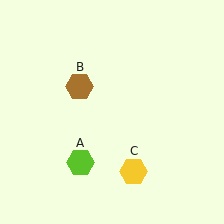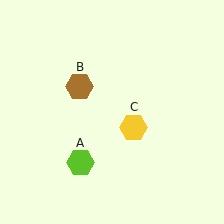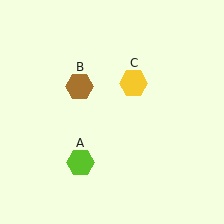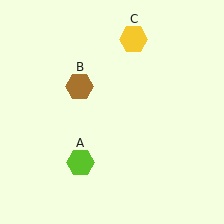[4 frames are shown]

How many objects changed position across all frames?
1 object changed position: yellow hexagon (object C).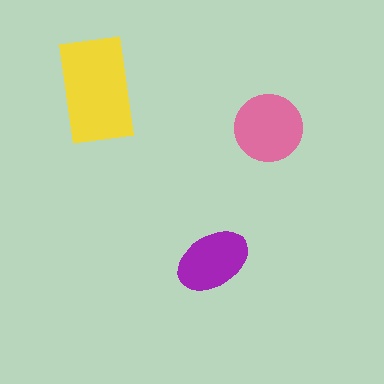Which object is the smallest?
The purple ellipse.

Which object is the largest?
The yellow rectangle.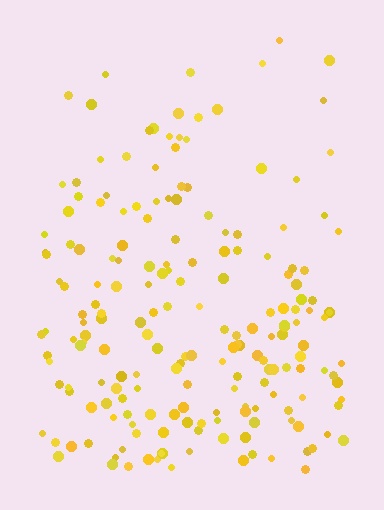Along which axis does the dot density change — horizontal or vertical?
Vertical.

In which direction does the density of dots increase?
From top to bottom, with the bottom side densest.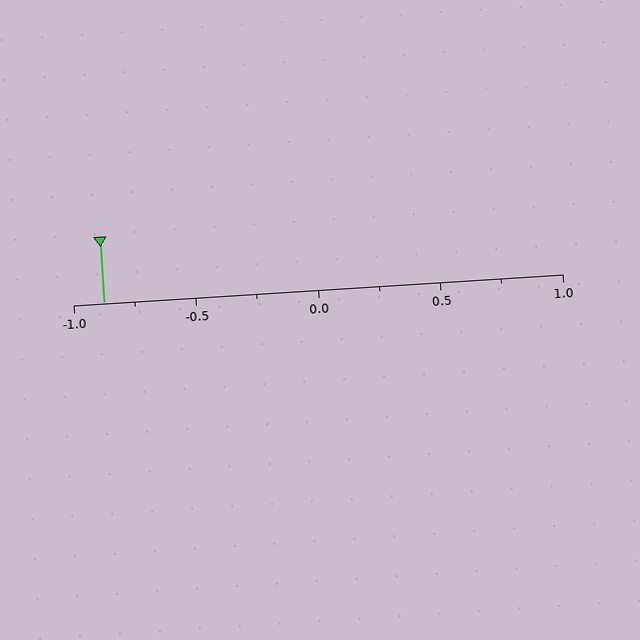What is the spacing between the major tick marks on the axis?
The major ticks are spaced 0.5 apart.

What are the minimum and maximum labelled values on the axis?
The axis runs from -1.0 to 1.0.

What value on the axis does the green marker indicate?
The marker indicates approximately -0.88.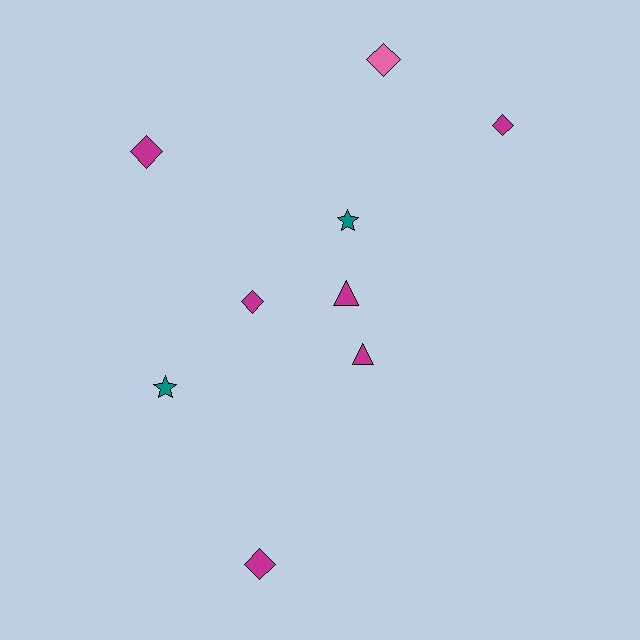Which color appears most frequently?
Magenta, with 6 objects.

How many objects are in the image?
There are 9 objects.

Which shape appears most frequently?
Diamond, with 5 objects.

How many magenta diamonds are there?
There are 4 magenta diamonds.